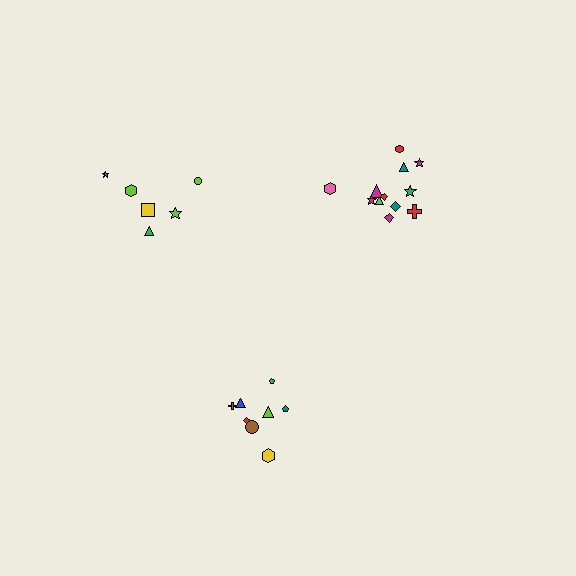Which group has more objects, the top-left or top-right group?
The top-right group.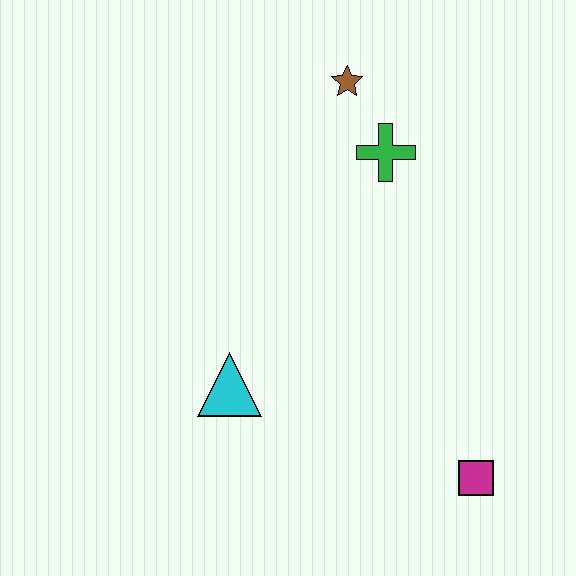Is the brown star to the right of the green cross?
No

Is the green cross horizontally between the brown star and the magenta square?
Yes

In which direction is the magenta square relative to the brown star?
The magenta square is below the brown star.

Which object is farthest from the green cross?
The magenta square is farthest from the green cross.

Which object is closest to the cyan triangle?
The magenta square is closest to the cyan triangle.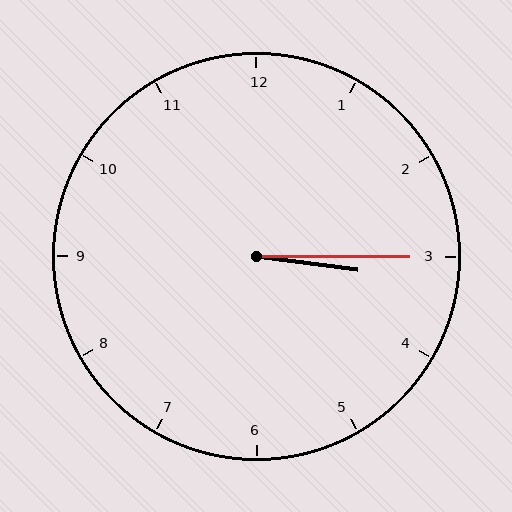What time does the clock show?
3:15.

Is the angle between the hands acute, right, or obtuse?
It is acute.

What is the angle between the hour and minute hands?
Approximately 8 degrees.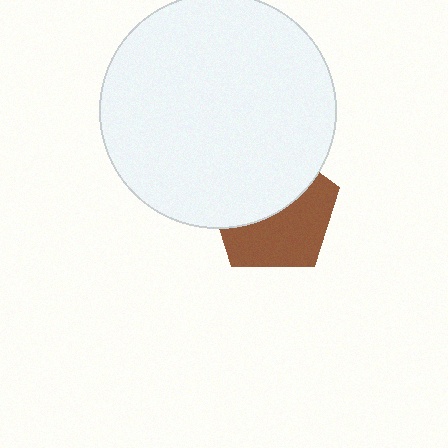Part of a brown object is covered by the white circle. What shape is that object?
It is a pentagon.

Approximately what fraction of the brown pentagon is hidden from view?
Roughly 49% of the brown pentagon is hidden behind the white circle.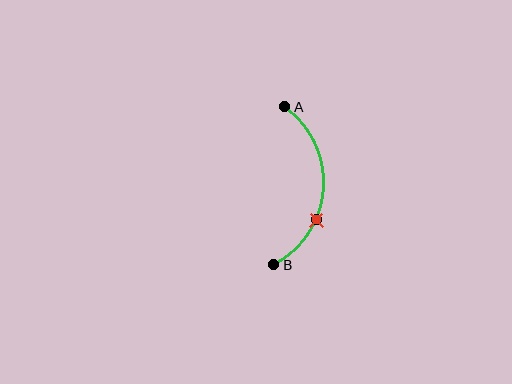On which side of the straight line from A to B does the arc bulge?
The arc bulges to the right of the straight line connecting A and B.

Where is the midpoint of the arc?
The arc midpoint is the point on the curve farthest from the straight line joining A and B. It sits to the right of that line.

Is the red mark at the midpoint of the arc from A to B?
No. The red mark lies on the arc but is closer to endpoint B. The arc midpoint would be at the point on the curve equidistant along the arc from both A and B.